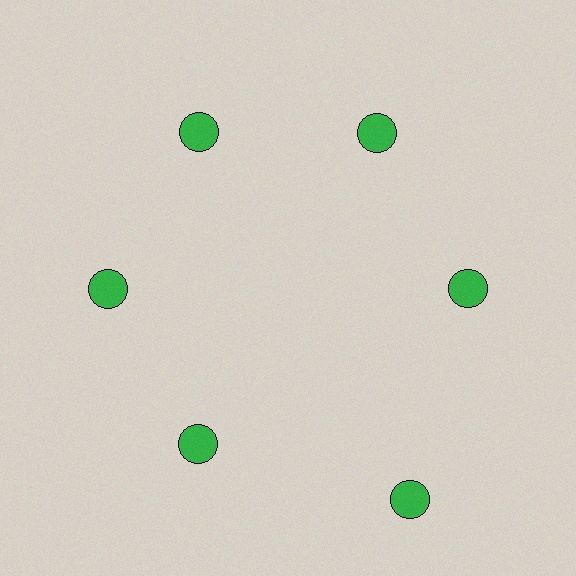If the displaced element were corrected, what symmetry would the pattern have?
It would have 6-fold rotational symmetry — the pattern would map onto itself every 60 degrees.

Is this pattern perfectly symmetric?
No. The 6 green circles are arranged in a ring, but one element near the 5 o'clock position is pushed outward from the center, breaking the 6-fold rotational symmetry.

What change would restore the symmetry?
The symmetry would be restored by moving it inward, back onto the ring so that all 6 circles sit at equal angles and equal distance from the center.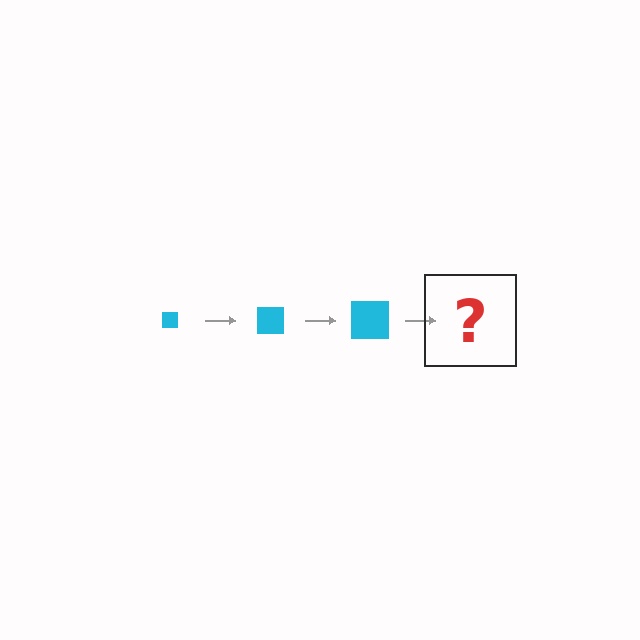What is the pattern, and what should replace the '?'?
The pattern is that the square gets progressively larger each step. The '?' should be a cyan square, larger than the previous one.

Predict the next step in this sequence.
The next step is a cyan square, larger than the previous one.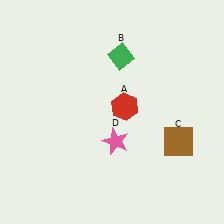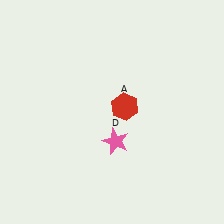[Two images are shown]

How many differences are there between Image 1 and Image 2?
There are 2 differences between the two images.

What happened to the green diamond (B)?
The green diamond (B) was removed in Image 2. It was in the top-right area of Image 1.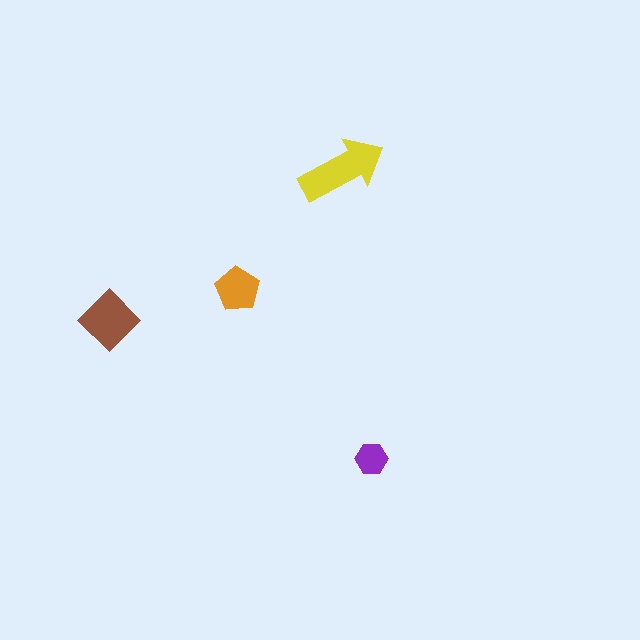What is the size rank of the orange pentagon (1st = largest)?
3rd.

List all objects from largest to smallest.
The yellow arrow, the brown diamond, the orange pentagon, the purple hexagon.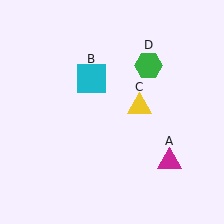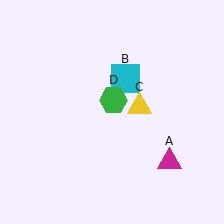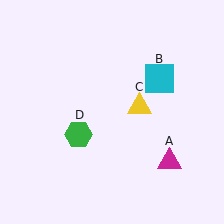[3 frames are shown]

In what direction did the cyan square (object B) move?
The cyan square (object B) moved right.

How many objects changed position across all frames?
2 objects changed position: cyan square (object B), green hexagon (object D).